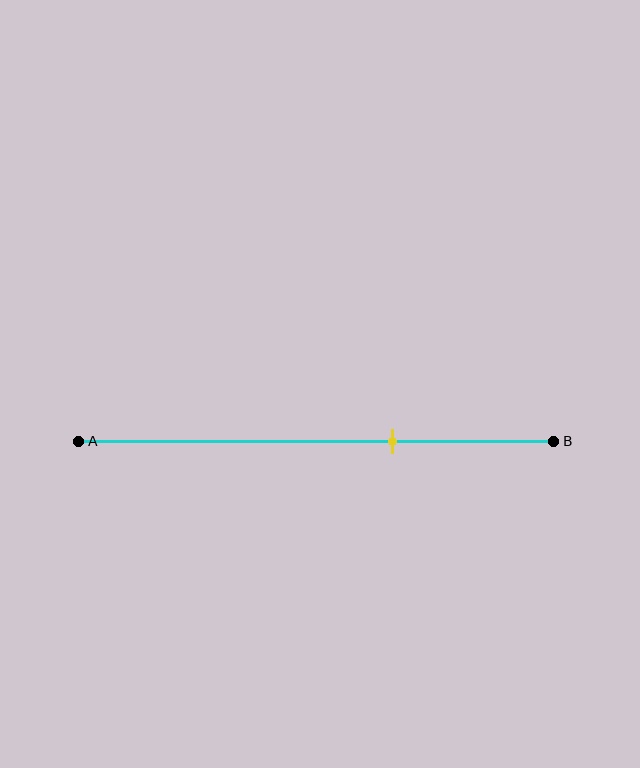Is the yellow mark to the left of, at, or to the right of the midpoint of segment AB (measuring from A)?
The yellow mark is to the right of the midpoint of segment AB.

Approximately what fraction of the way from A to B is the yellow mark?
The yellow mark is approximately 65% of the way from A to B.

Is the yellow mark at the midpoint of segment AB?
No, the mark is at about 65% from A, not at the 50% midpoint.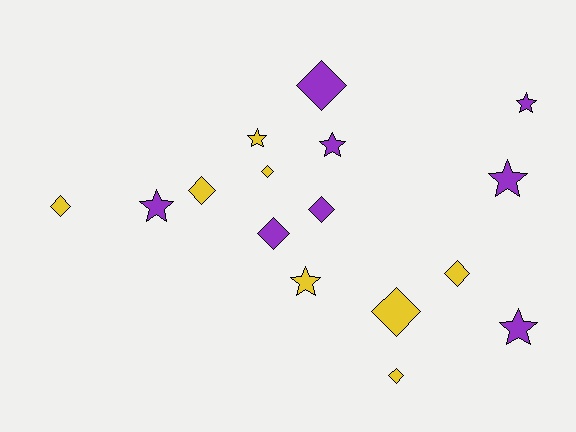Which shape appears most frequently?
Diamond, with 9 objects.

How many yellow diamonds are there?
There are 6 yellow diamonds.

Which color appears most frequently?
Purple, with 8 objects.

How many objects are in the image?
There are 16 objects.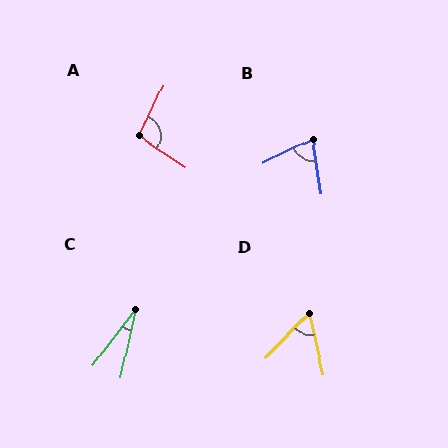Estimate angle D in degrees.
Approximately 57 degrees.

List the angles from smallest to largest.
C (25°), D (57°), B (73°), A (98°).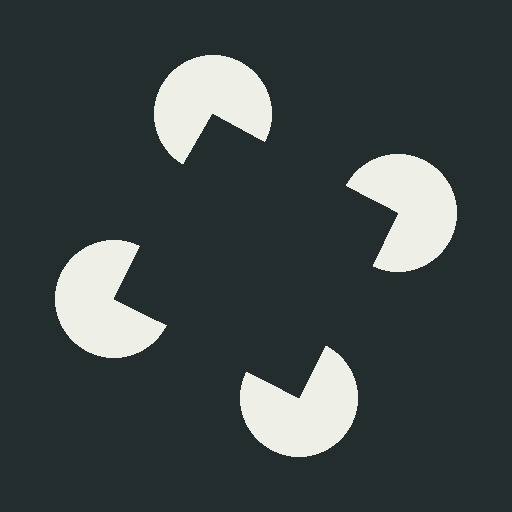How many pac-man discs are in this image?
There are 4 — one at each vertex of the illusory square.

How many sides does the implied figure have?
4 sides.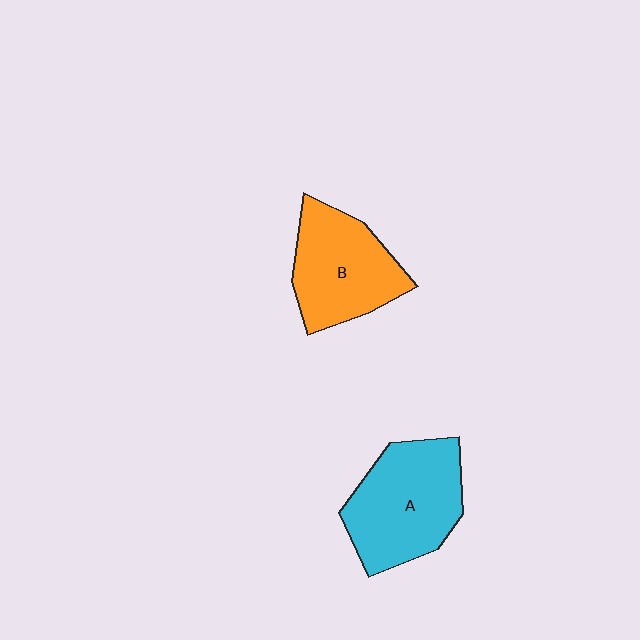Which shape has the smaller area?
Shape B (orange).